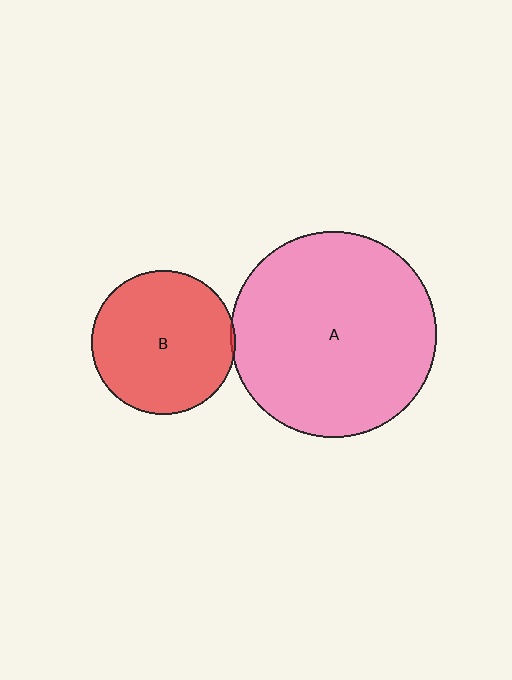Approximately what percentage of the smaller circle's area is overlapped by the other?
Approximately 5%.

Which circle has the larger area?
Circle A (pink).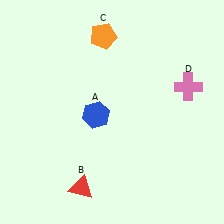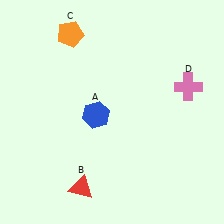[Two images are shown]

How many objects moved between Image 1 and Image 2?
1 object moved between the two images.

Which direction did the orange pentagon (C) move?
The orange pentagon (C) moved left.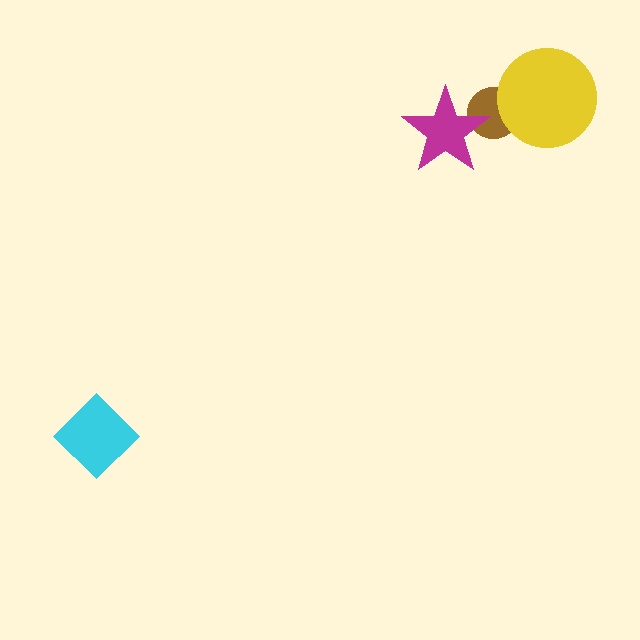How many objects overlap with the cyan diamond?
0 objects overlap with the cyan diamond.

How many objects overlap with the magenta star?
1 object overlaps with the magenta star.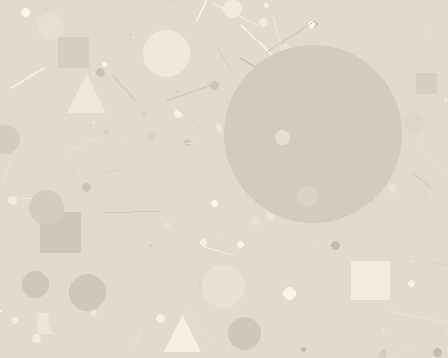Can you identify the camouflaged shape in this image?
The camouflaged shape is a circle.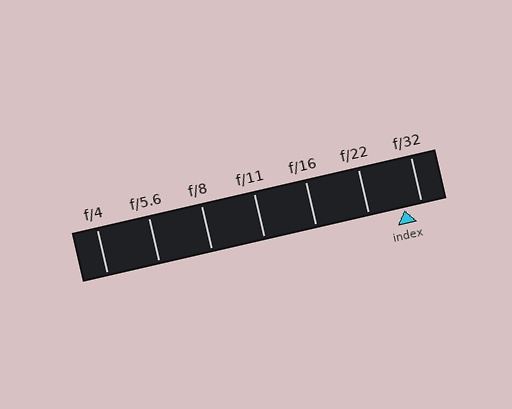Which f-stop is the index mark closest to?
The index mark is closest to f/32.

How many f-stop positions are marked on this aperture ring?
There are 7 f-stop positions marked.